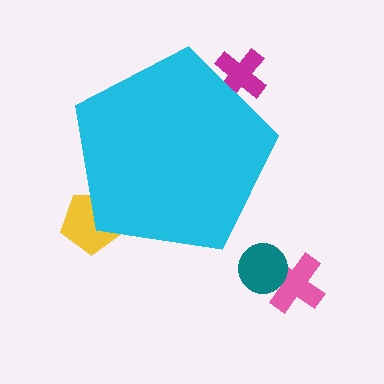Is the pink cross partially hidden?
No, the pink cross is fully visible.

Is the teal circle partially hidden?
No, the teal circle is fully visible.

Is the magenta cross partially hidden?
Yes, the magenta cross is partially hidden behind the cyan pentagon.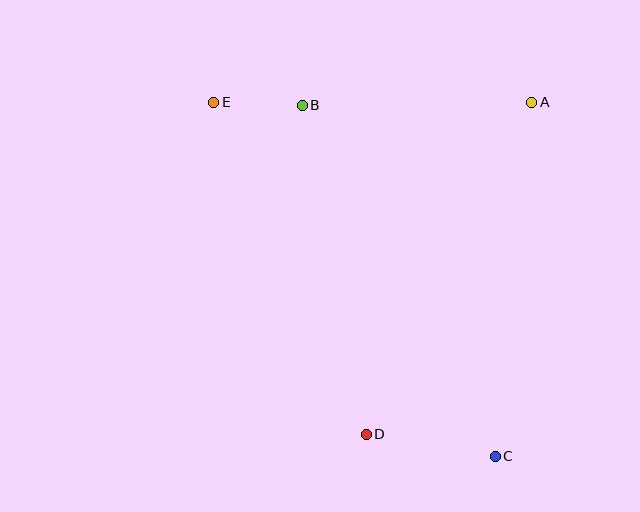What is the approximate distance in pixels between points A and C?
The distance between A and C is approximately 356 pixels.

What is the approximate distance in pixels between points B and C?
The distance between B and C is approximately 401 pixels.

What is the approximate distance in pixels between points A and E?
The distance between A and E is approximately 318 pixels.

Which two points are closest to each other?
Points B and E are closest to each other.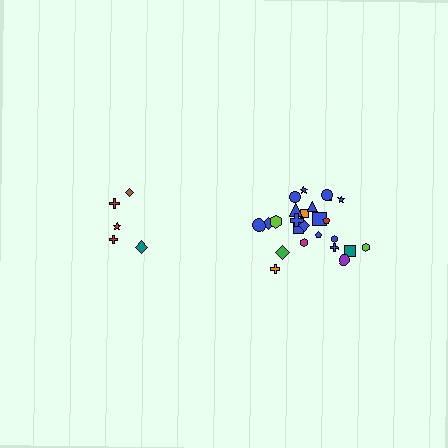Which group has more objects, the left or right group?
The right group.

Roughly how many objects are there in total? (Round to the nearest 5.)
Roughly 30 objects in total.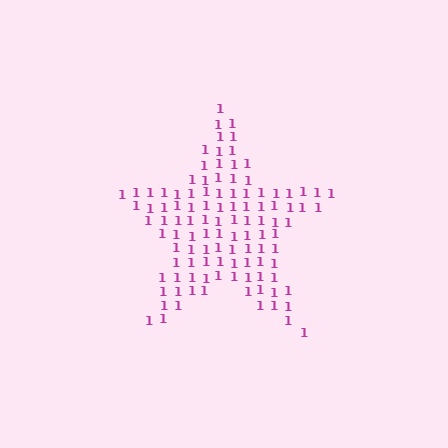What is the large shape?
The large shape is a star.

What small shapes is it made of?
It is made of small digit 1's.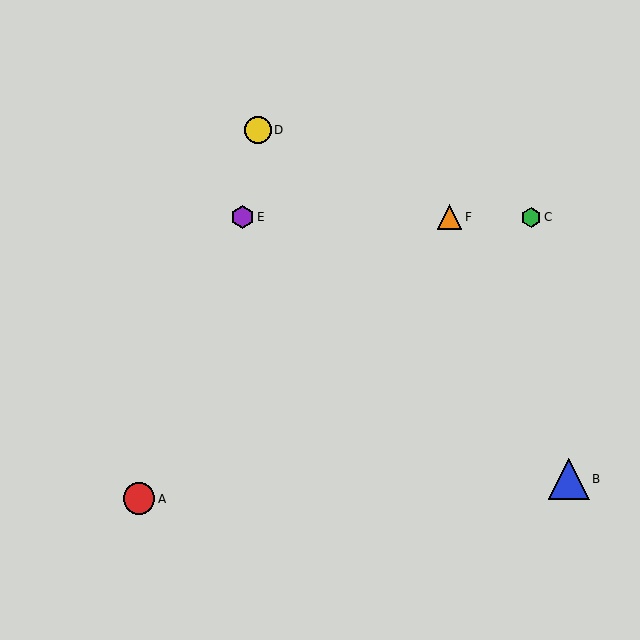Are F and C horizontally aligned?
Yes, both are at y≈217.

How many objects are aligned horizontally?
3 objects (C, E, F) are aligned horizontally.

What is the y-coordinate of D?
Object D is at y≈130.